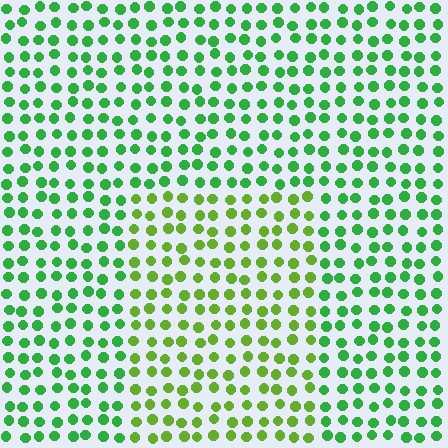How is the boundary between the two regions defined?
The boundary is defined purely by a slight shift in hue (about 34 degrees). Spacing, size, and orientation are identical on both sides.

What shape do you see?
I see a rectangle.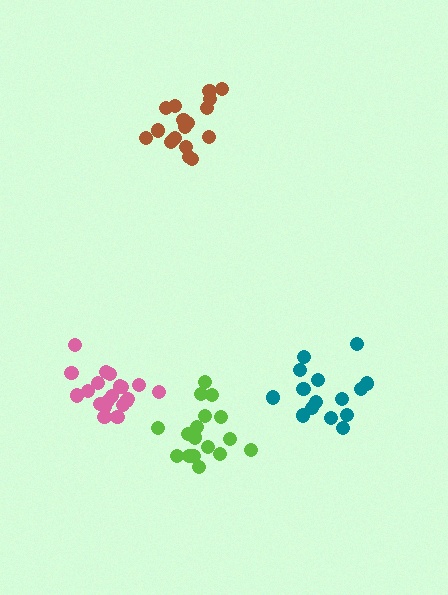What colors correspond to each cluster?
The clusters are colored: teal, lime, pink, brown.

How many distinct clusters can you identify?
There are 4 distinct clusters.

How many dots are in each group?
Group 1: 15 dots, Group 2: 17 dots, Group 3: 20 dots, Group 4: 18 dots (70 total).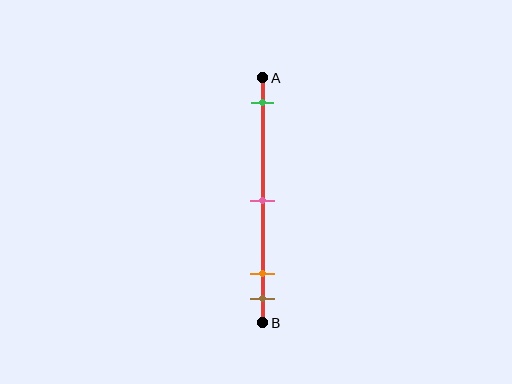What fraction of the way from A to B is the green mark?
The green mark is approximately 10% (0.1) of the way from A to B.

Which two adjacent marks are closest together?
The orange and brown marks are the closest adjacent pair.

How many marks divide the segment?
There are 4 marks dividing the segment.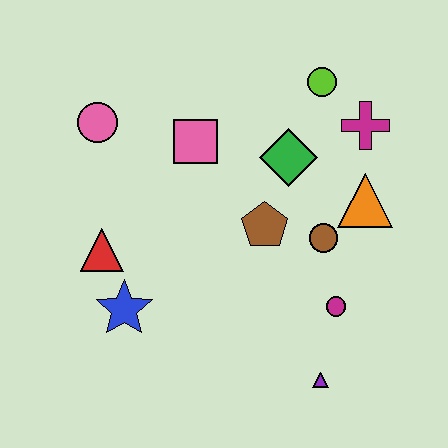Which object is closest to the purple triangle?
The magenta circle is closest to the purple triangle.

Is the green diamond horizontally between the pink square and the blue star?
No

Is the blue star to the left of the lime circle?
Yes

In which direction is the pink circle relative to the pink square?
The pink circle is to the left of the pink square.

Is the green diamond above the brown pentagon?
Yes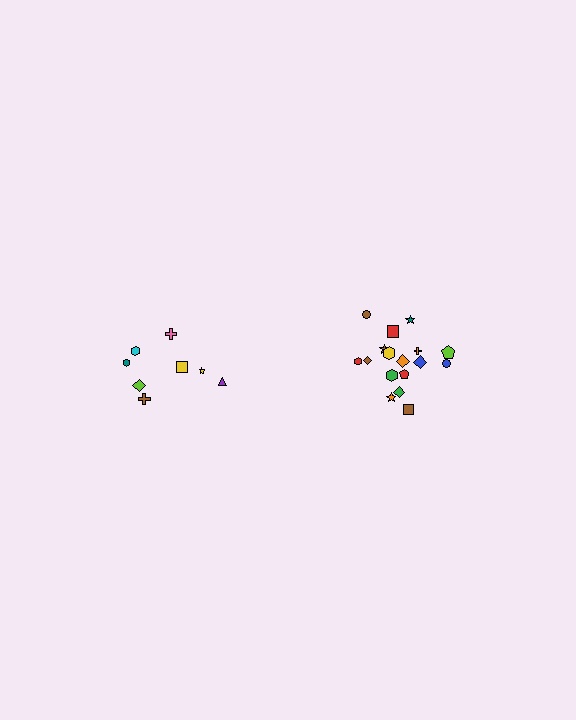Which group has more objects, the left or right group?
The right group.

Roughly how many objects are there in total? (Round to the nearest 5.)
Roughly 25 objects in total.